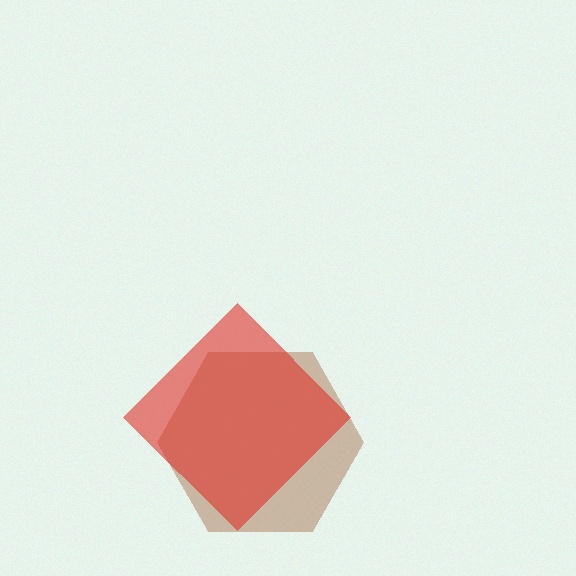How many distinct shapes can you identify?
There are 2 distinct shapes: a brown hexagon, a red diamond.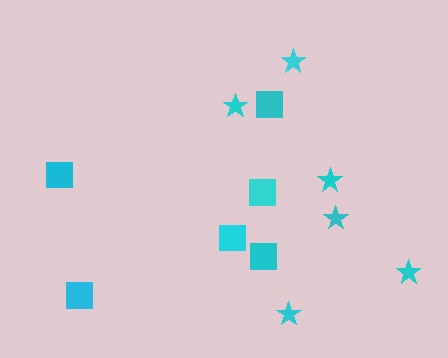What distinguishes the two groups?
There are 2 groups: one group of squares (6) and one group of stars (6).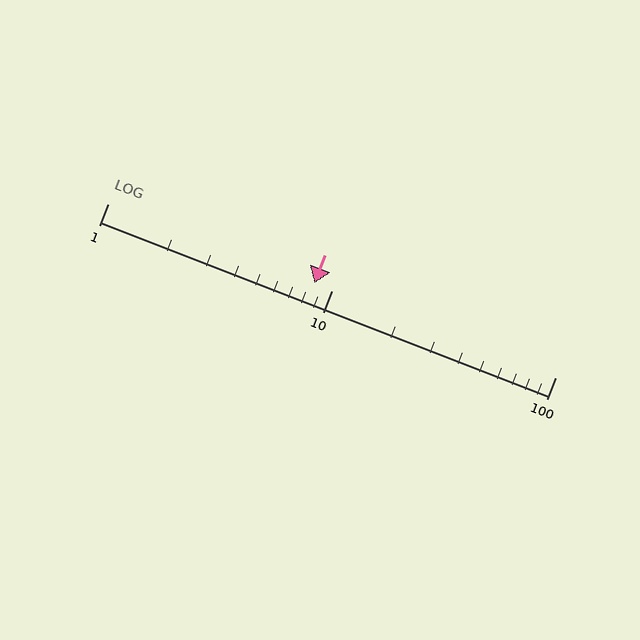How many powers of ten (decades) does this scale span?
The scale spans 2 decades, from 1 to 100.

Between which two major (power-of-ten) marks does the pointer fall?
The pointer is between 1 and 10.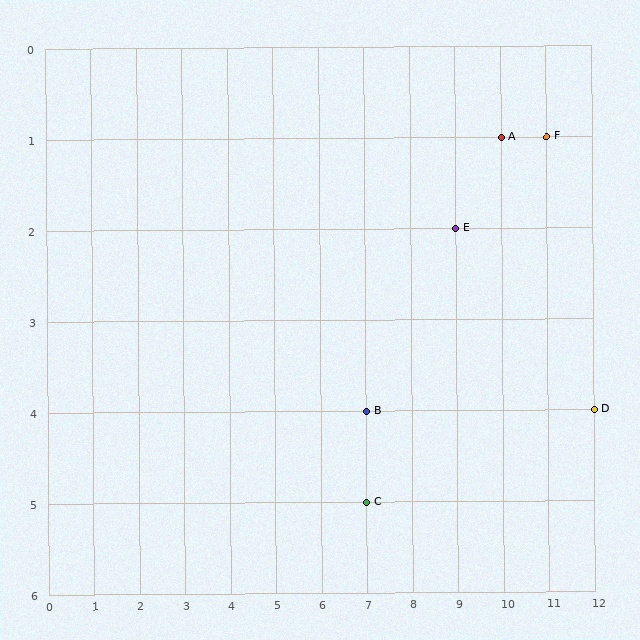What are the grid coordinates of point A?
Point A is at grid coordinates (10, 1).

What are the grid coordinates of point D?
Point D is at grid coordinates (12, 4).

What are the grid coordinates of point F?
Point F is at grid coordinates (11, 1).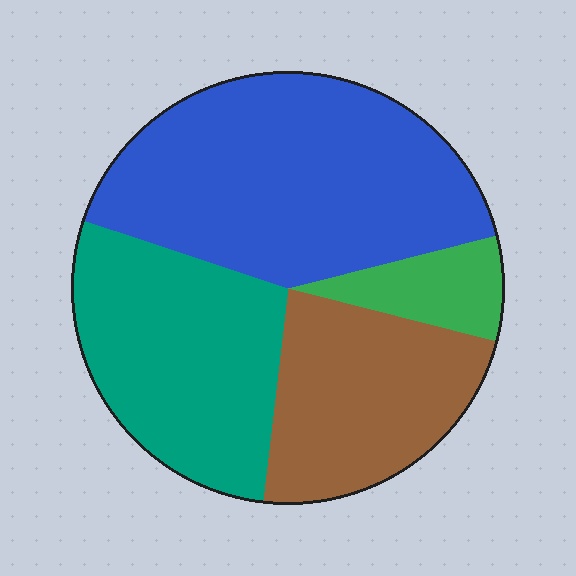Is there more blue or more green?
Blue.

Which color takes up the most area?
Blue, at roughly 40%.